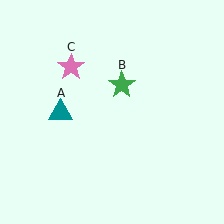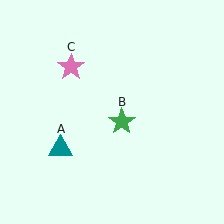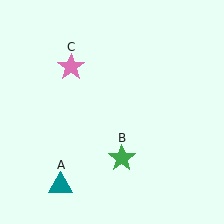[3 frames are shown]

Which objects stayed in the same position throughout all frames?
Pink star (object C) remained stationary.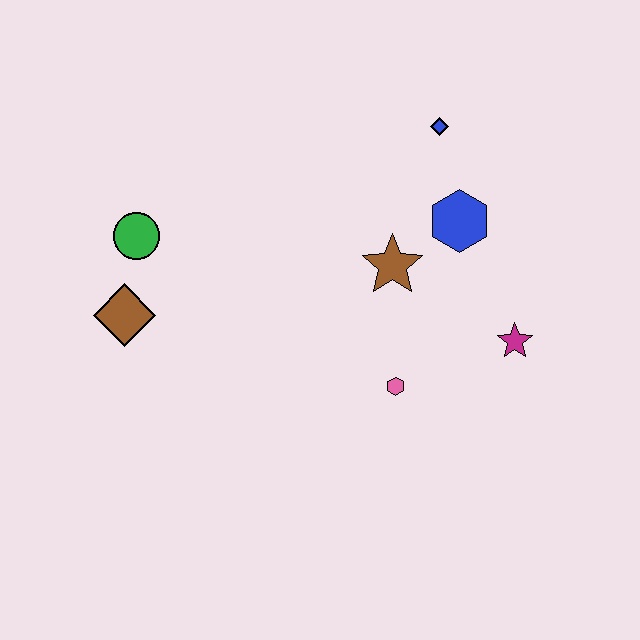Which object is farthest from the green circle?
The magenta star is farthest from the green circle.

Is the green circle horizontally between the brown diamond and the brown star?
Yes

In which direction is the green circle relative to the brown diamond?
The green circle is above the brown diamond.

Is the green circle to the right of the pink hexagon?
No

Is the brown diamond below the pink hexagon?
No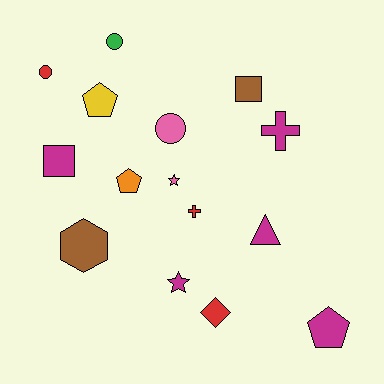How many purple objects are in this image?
There are no purple objects.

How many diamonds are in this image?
There is 1 diamond.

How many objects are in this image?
There are 15 objects.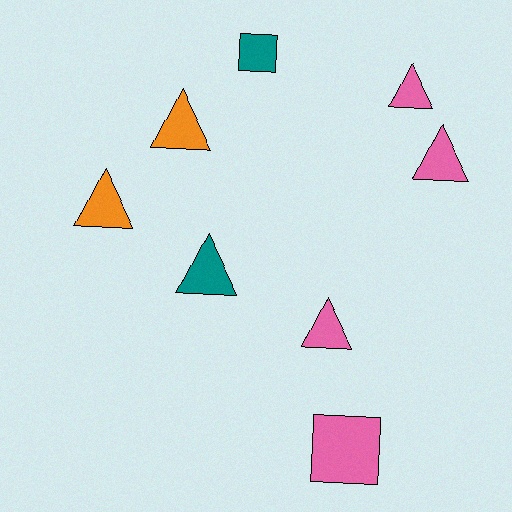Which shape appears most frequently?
Triangle, with 6 objects.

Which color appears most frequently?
Pink, with 4 objects.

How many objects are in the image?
There are 8 objects.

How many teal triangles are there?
There is 1 teal triangle.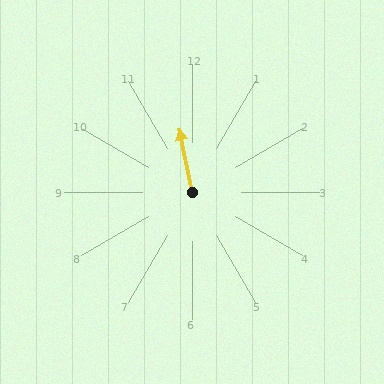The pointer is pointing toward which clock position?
Roughly 12 o'clock.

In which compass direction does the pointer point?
North.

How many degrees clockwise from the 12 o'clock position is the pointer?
Approximately 349 degrees.